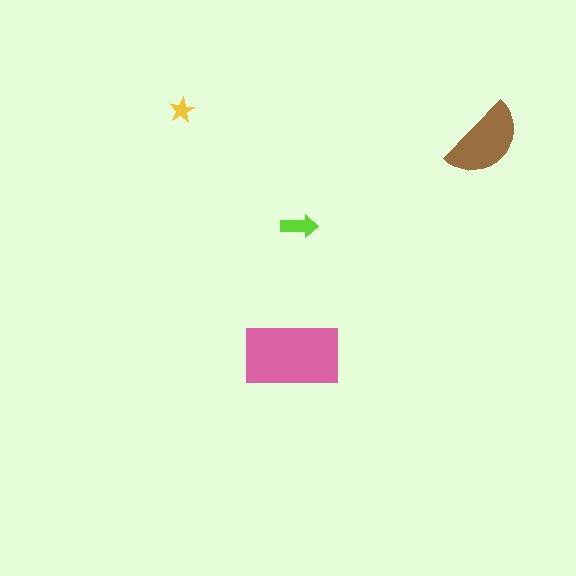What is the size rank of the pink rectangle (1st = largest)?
1st.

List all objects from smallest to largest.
The yellow star, the lime arrow, the brown semicircle, the pink rectangle.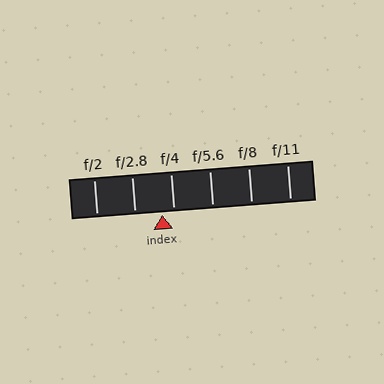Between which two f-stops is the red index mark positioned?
The index mark is between f/2.8 and f/4.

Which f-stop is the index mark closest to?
The index mark is closest to f/4.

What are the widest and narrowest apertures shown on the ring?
The widest aperture shown is f/2 and the narrowest is f/11.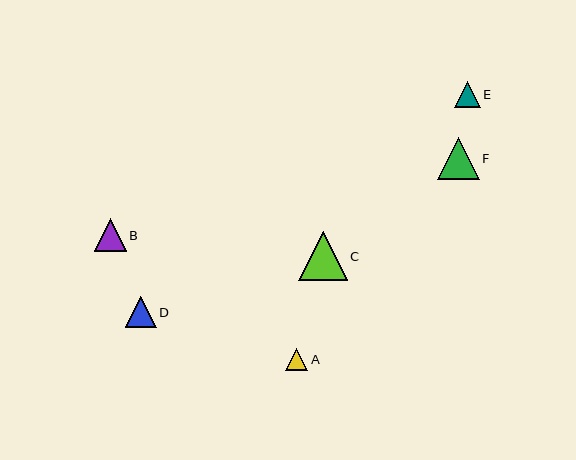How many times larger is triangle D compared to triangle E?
Triangle D is approximately 1.2 times the size of triangle E.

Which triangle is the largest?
Triangle C is the largest with a size of approximately 49 pixels.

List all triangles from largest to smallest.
From largest to smallest: C, F, B, D, E, A.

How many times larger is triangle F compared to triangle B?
Triangle F is approximately 1.3 times the size of triangle B.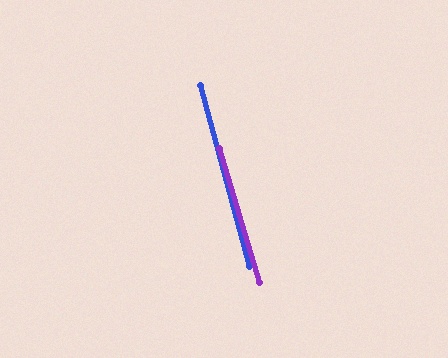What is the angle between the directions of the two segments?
Approximately 2 degrees.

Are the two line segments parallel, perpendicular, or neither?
Parallel — their directions differ by only 1.6°.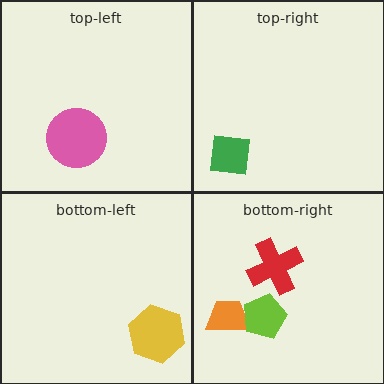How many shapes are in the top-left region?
1.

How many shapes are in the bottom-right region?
3.